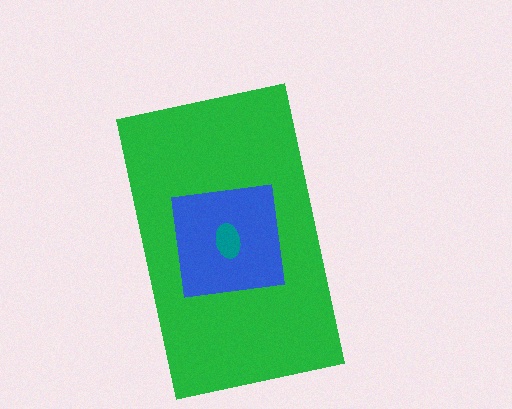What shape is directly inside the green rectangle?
The blue square.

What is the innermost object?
The teal ellipse.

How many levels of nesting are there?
3.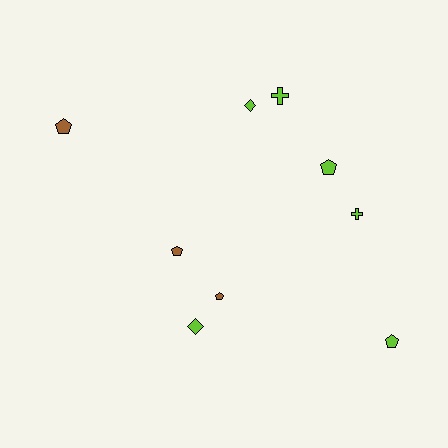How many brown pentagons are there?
There are 3 brown pentagons.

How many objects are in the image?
There are 9 objects.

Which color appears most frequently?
Lime, with 6 objects.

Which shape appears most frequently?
Pentagon, with 5 objects.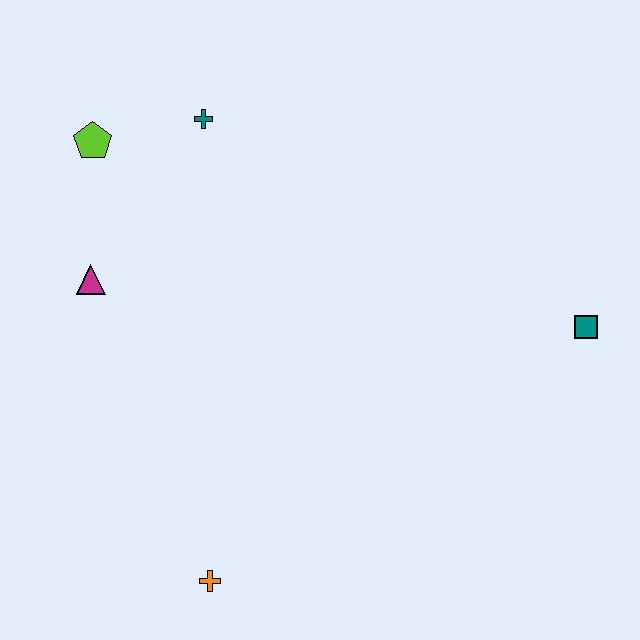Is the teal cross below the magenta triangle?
No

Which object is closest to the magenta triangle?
The lime pentagon is closest to the magenta triangle.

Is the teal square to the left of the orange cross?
No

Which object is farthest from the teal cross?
The orange cross is farthest from the teal cross.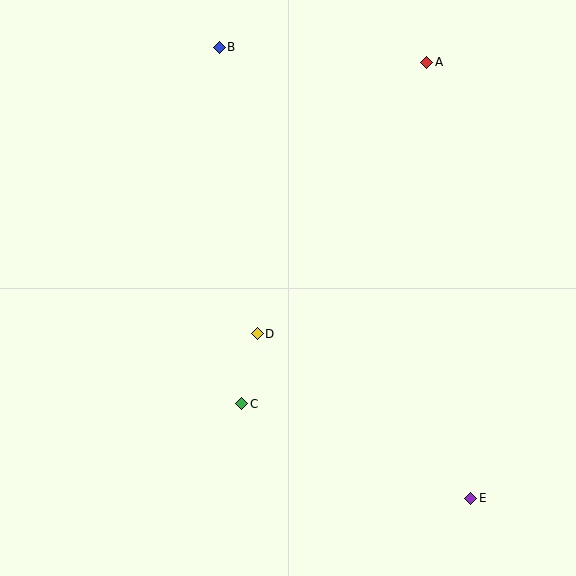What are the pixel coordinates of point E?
Point E is at (471, 498).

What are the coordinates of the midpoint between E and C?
The midpoint between E and C is at (356, 451).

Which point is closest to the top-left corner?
Point B is closest to the top-left corner.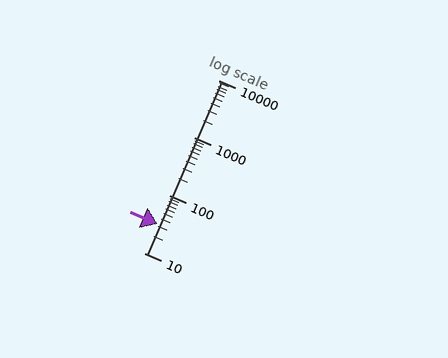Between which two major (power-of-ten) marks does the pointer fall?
The pointer is between 10 and 100.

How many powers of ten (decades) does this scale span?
The scale spans 3 decades, from 10 to 10000.